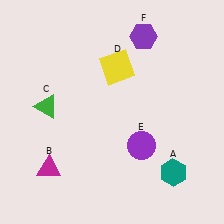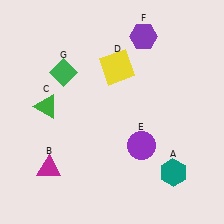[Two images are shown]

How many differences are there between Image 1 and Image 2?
There is 1 difference between the two images.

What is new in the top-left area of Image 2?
A green diamond (G) was added in the top-left area of Image 2.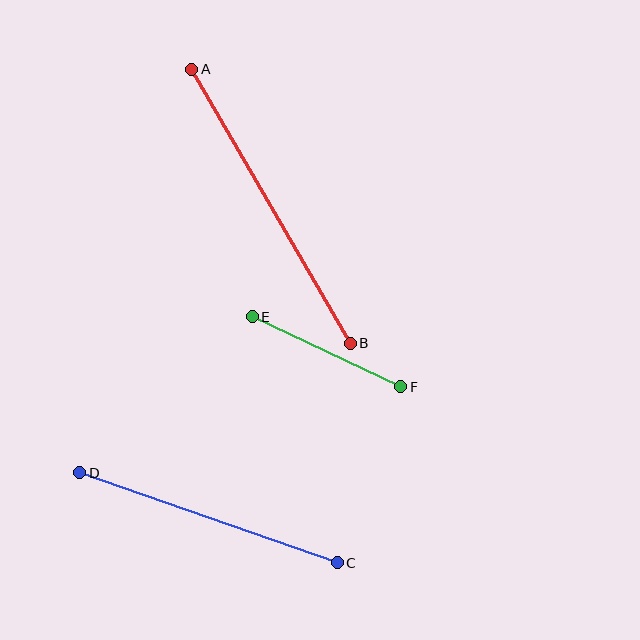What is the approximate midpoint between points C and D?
The midpoint is at approximately (208, 518) pixels.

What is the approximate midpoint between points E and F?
The midpoint is at approximately (326, 352) pixels.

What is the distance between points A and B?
The distance is approximately 317 pixels.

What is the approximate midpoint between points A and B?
The midpoint is at approximately (271, 206) pixels.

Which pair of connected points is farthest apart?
Points A and B are farthest apart.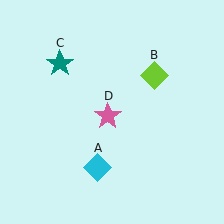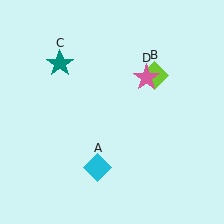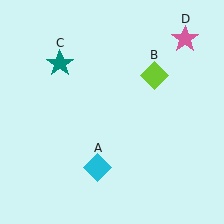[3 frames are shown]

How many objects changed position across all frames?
1 object changed position: pink star (object D).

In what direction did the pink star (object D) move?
The pink star (object D) moved up and to the right.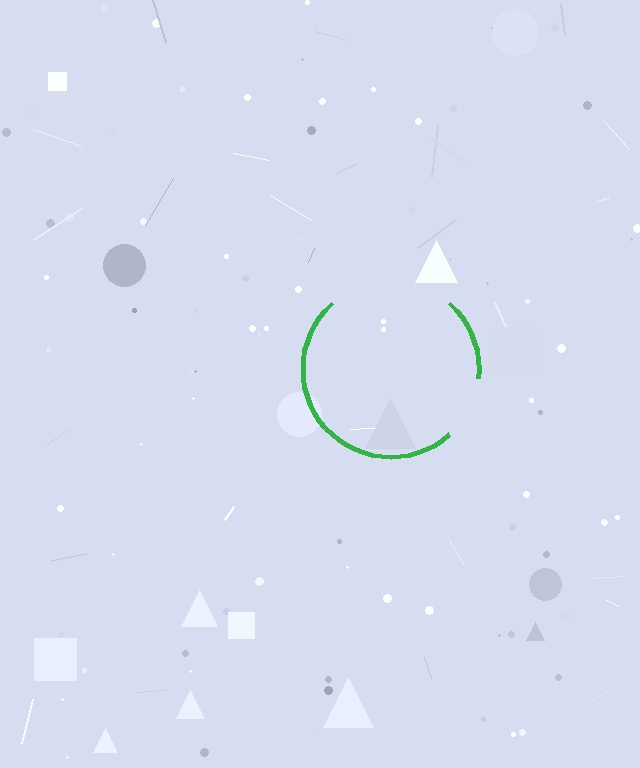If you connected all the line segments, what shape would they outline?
They would outline a circle.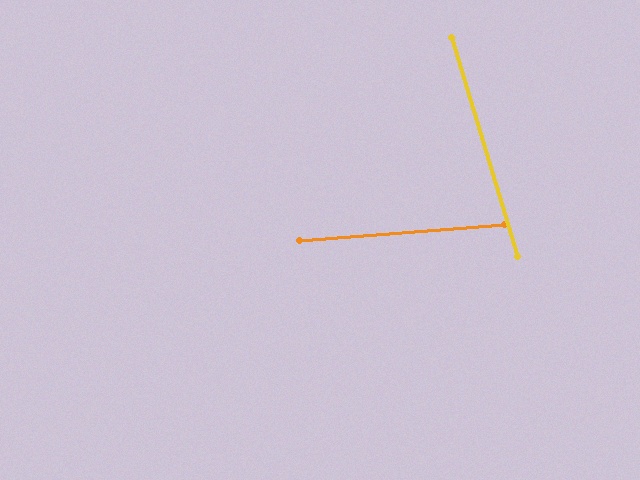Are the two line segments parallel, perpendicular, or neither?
Neither parallel nor perpendicular — they differ by about 78°.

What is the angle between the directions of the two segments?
Approximately 78 degrees.